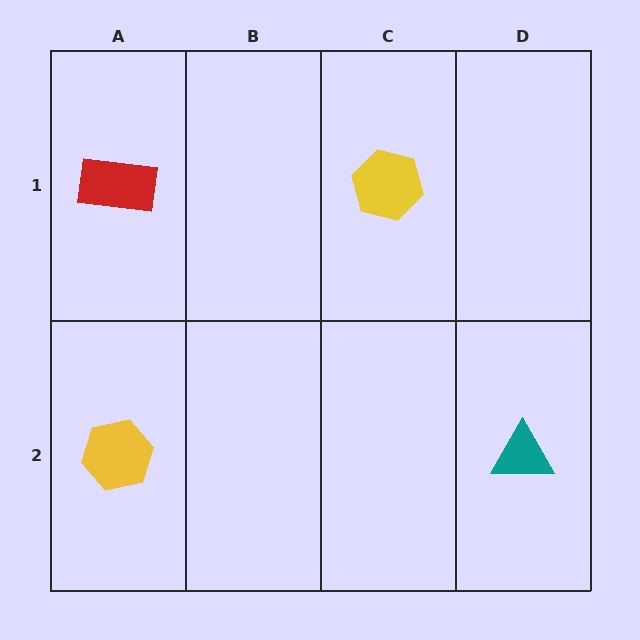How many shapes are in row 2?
2 shapes.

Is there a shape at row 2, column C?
No, that cell is empty.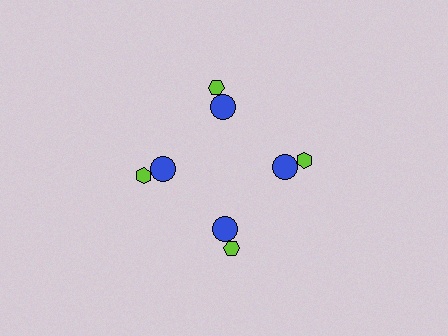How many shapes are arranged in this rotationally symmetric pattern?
There are 8 shapes, arranged in 4 groups of 2.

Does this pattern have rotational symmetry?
Yes, this pattern has 4-fold rotational symmetry. It looks the same after rotating 90 degrees around the center.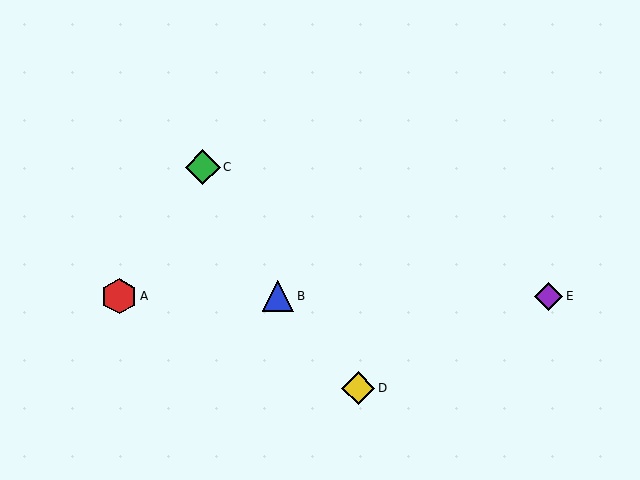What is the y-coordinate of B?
Object B is at y≈296.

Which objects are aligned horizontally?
Objects A, B, E are aligned horizontally.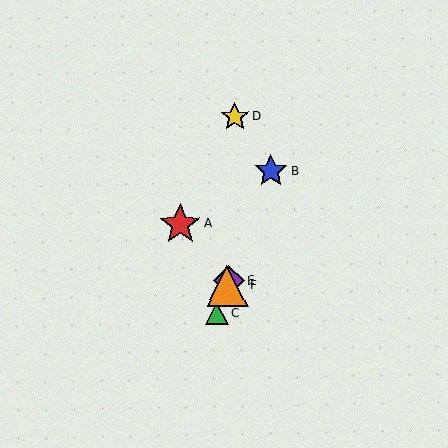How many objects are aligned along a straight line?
4 objects (B, C, E, F) are aligned along a straight line.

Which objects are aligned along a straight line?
Objects B, C, E, F are aligned along a straight line.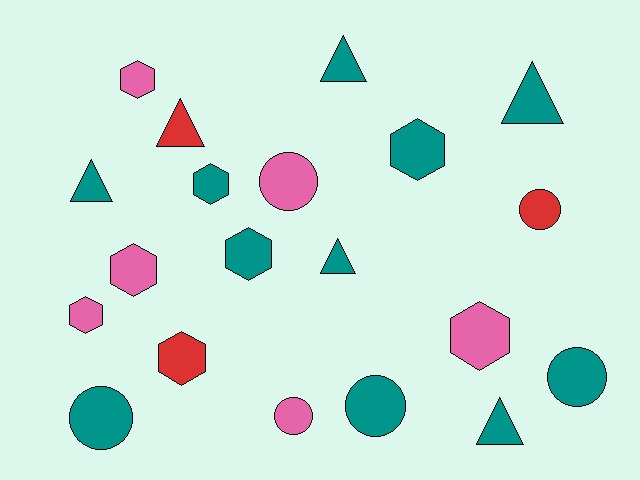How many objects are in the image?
There are 20 objects.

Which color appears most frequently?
Teal, with 11 objects.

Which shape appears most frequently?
Hexagon, with 8 objects.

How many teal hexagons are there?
There are 3 teal hexagons.